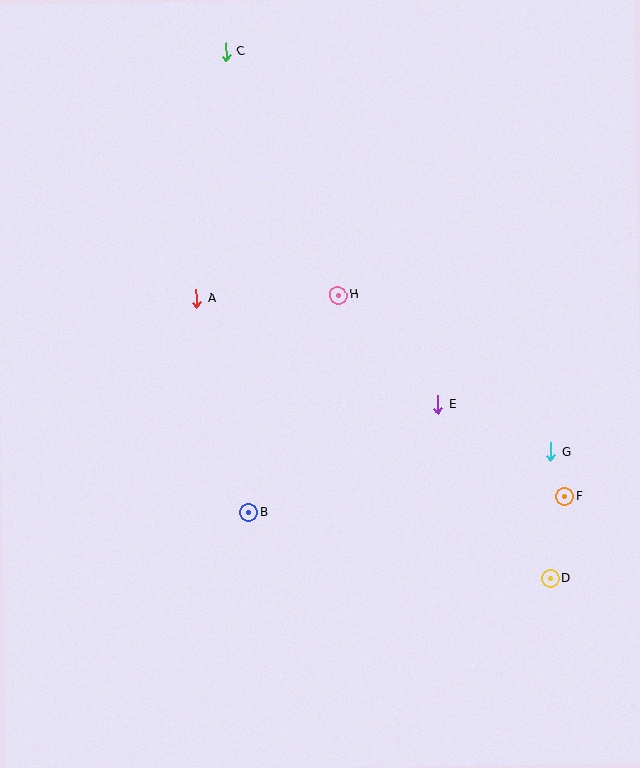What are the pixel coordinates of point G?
Point G is at (551, 452).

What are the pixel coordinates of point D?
Point D is at (550, 578).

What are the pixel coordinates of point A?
Point A is at (197, 298).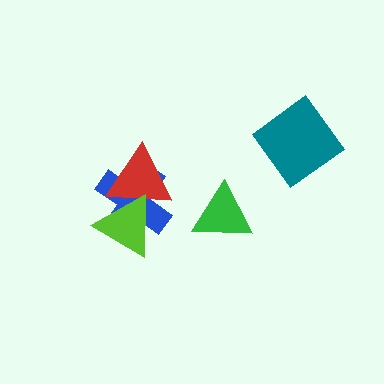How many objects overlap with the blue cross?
2 objects overlap with the blue cross.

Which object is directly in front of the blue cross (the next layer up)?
The red triangle is directly in front of the blue cross.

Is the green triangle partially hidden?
No, no other shape covers it.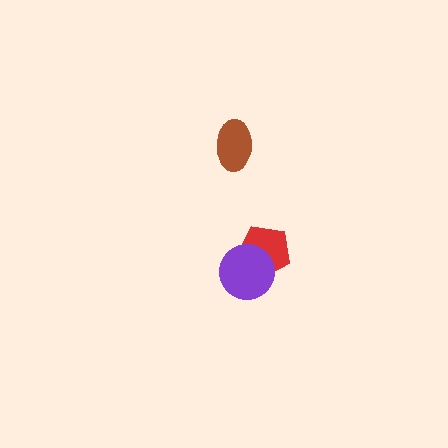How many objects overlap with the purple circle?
1 object overlaps with the purple circle.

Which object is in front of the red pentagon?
The purple circle is in front of the red pentagon.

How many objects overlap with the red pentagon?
1 object overlaps with the red pentagon.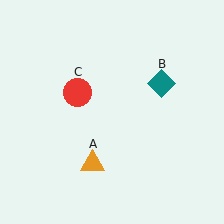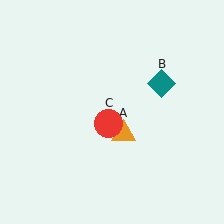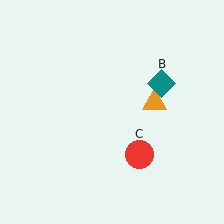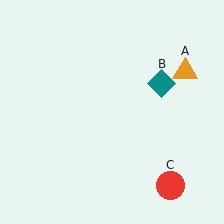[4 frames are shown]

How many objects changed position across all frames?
2 objects changed position: orange triangle (object A), red circle (object C).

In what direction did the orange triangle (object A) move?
The orange triangle (object A) moved up and to the right.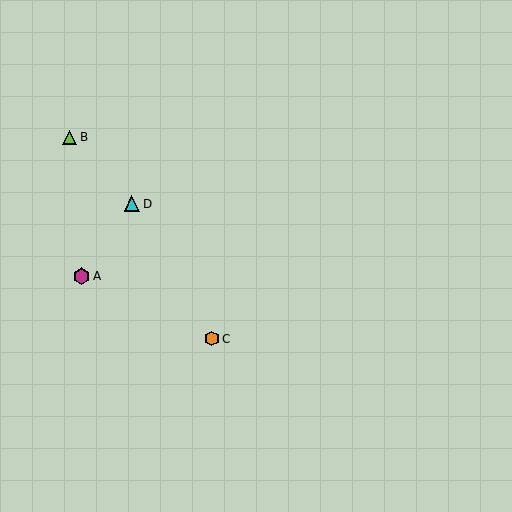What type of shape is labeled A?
Shape A is a magenta hexagon.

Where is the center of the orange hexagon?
The center of the orange hexagon is at (212, 339).